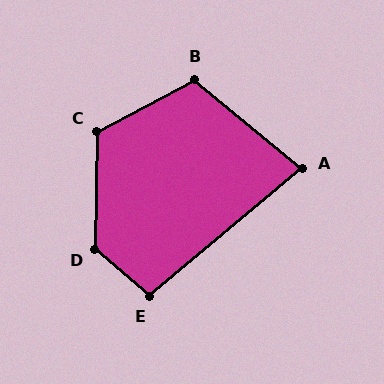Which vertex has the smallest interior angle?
A, at approximately 80 degrees.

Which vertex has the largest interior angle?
D, at approximately 130 degrees.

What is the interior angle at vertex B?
Approximately 112 degrees (obtuse).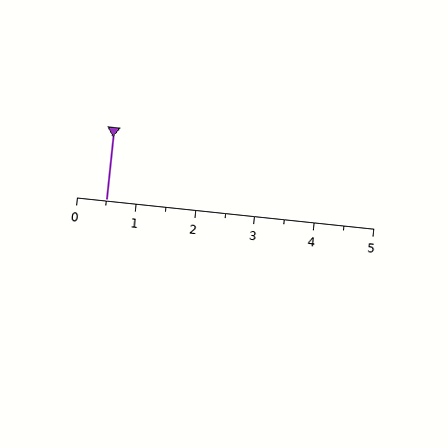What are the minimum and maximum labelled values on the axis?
The axis runs from 0 to 5.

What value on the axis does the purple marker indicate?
The marker indicates approximately 0.5.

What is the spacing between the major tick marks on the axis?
The major ticks are spaced 1 apart.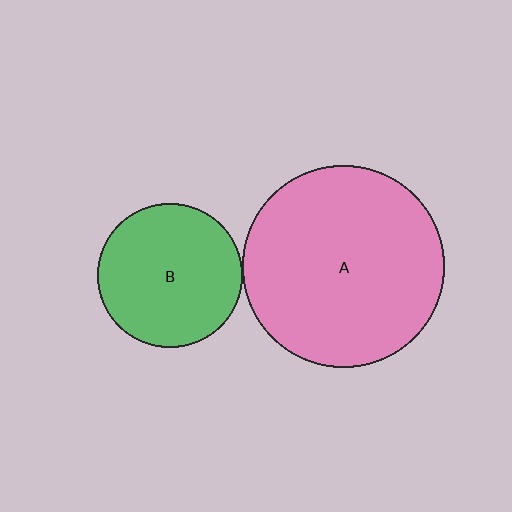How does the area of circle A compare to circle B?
Approximately 1.9 times.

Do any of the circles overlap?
No, none of the circles overlap.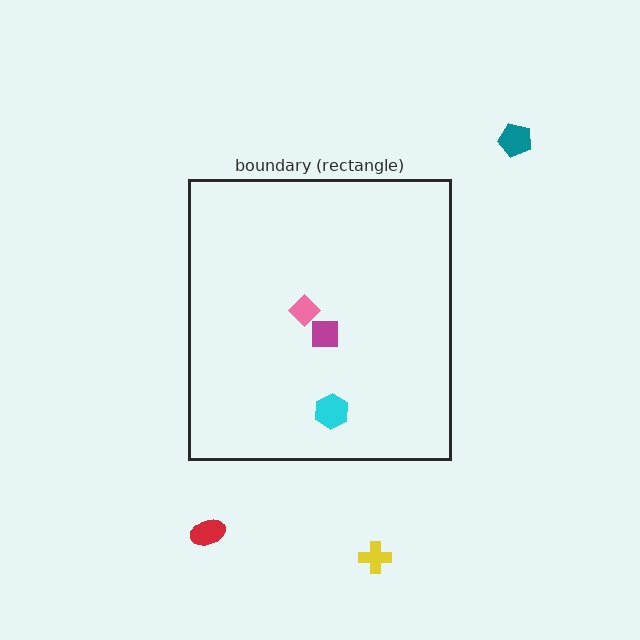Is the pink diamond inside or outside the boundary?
Inside.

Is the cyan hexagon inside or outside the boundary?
Inside.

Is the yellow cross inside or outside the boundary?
Outside.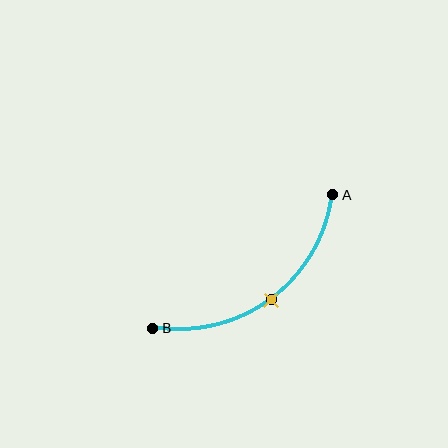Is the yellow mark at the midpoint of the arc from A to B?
Yes. The yellow mark lies on the arc at equal arc-length from both A and B — it is the arc midpoint.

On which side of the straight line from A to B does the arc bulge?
The arc bulges below and to the right of the straight line connecting A and B.